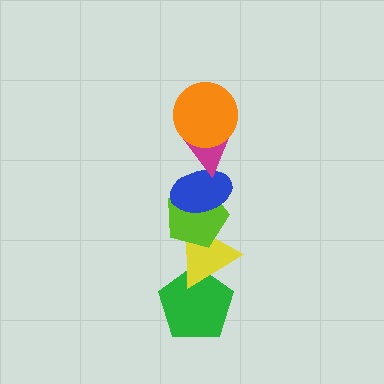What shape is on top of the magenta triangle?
The orange circle is on top of the magenta triangle.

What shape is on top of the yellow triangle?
The lime pentagon is on top of the yellow triangle.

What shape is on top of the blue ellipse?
The magenta triangle is on top of the blue ellipse.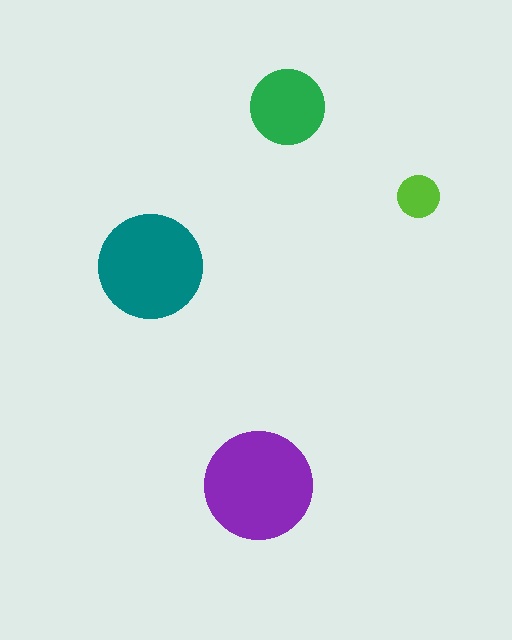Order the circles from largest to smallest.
the purple one, the teal one, the green one, the lime one.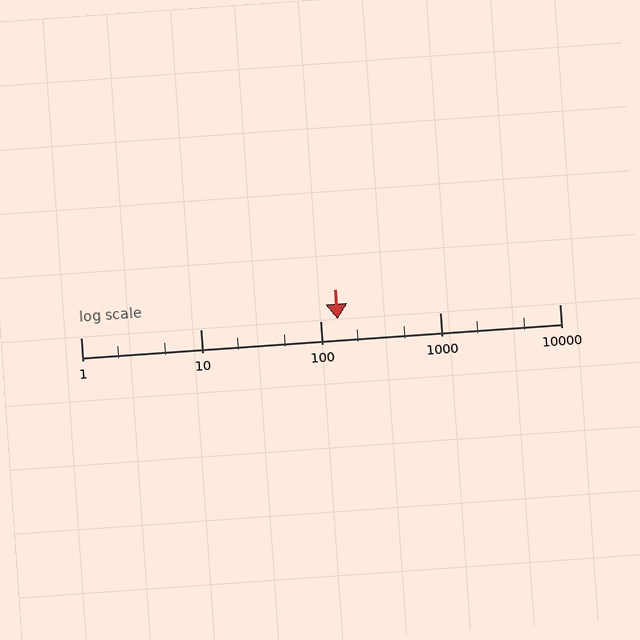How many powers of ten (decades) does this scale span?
The scale spans 4 decades, from 1 to 10000.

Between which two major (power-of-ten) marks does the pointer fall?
The pointer is between 100 and 1000.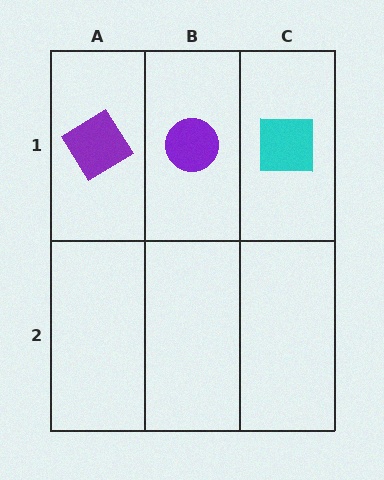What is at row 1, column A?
A purple diamond.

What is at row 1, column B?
A purple circle.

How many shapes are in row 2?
0 shapes.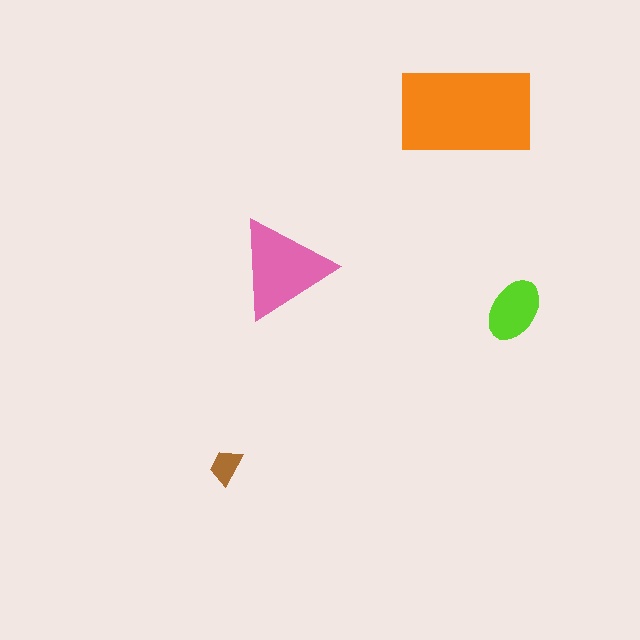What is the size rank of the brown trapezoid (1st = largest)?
4th.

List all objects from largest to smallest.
The orange rectangle, the pink triangle, the lime ellipse, the brown trapezoid.